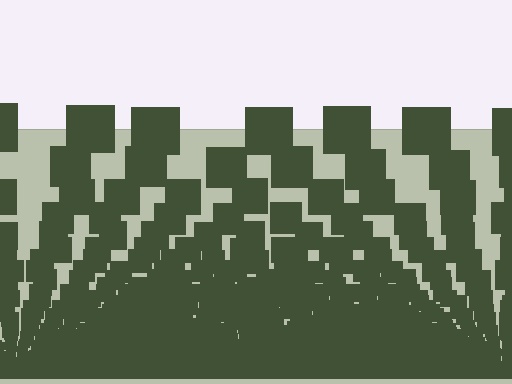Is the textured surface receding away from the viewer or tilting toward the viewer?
The surface appears to tilt toward the viewer. Texture elements get larger and sparser toward the top.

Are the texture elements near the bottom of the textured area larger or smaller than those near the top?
Smaller. The gradient is inverted — elements near the bottom are smaller and denser.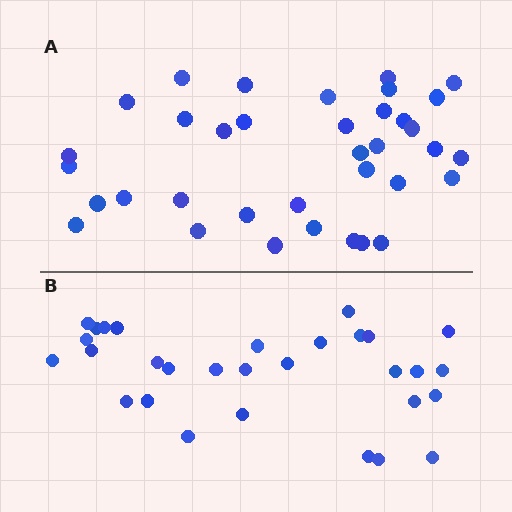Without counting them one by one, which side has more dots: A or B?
Region A (the top region) has more dots.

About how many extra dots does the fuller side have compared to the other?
Region A has about 6 more dots than region B.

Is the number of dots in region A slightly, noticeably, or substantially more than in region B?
Region A has only slightly more — the two regions are fairly close. The ratio is roughly 1.2 to 1.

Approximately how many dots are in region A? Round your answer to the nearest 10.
About 40 dots. (The exact count is 36, which rounds to 40.)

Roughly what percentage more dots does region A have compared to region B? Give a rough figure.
About 20% more.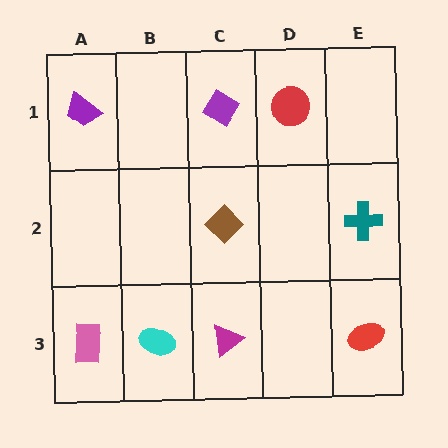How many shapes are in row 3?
4 shapes.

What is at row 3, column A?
A pink rectangle.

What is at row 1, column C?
A purple diamond.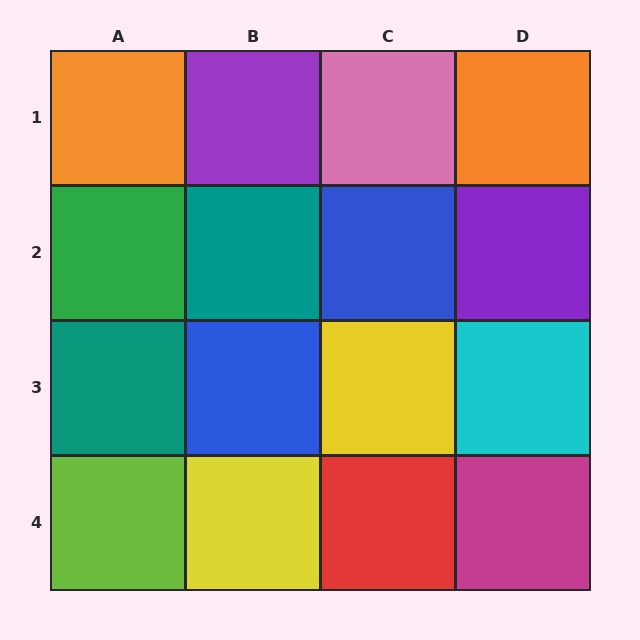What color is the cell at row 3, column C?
Yellow.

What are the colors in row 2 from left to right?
Green, teal, blue, purple.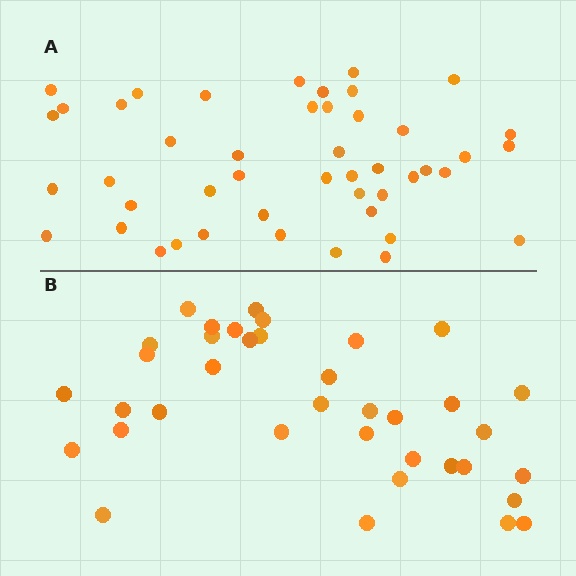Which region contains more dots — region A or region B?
Region A (the top region) has more dots.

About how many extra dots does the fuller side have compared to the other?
Region A has roughly 8 or so more dots than region B.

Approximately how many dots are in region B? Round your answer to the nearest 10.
About 40 dots. (The exact count is 37, which rounds to 40.)